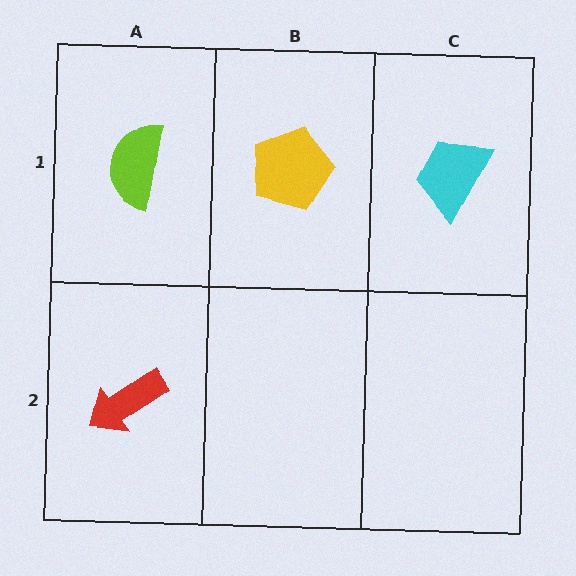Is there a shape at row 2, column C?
No, that cell is empty.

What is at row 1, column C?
A cyan trapezoid.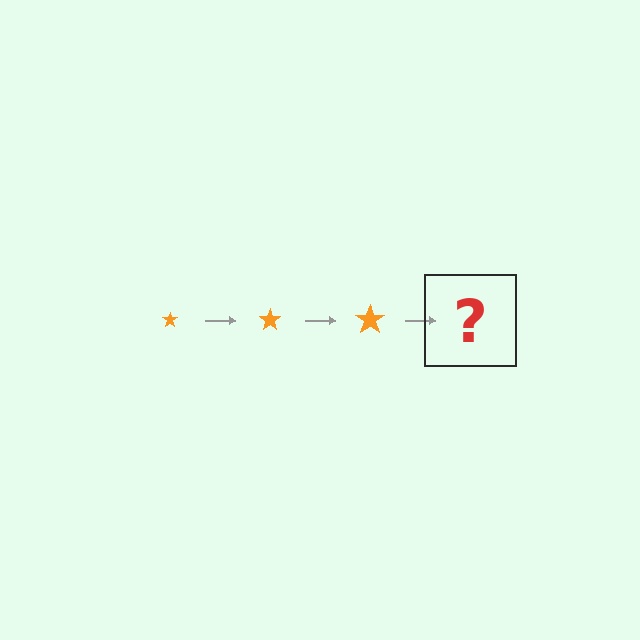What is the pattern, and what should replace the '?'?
The pattern is that the star gets progressively larger each step. The '?' should be an orange star, larger than the previous one.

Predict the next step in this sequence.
The next step is an orange star, larger than the previous one.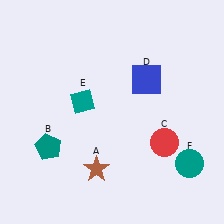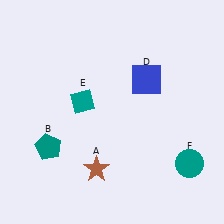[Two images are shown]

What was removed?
The red circle (C) was removed in Image 2.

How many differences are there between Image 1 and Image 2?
There is 1 difference between the two images.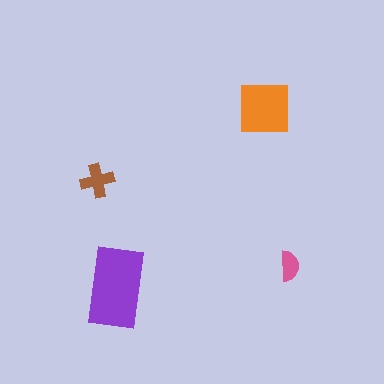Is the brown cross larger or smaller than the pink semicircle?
Larger.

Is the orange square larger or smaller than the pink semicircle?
Larger.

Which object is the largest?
The purple rectangle.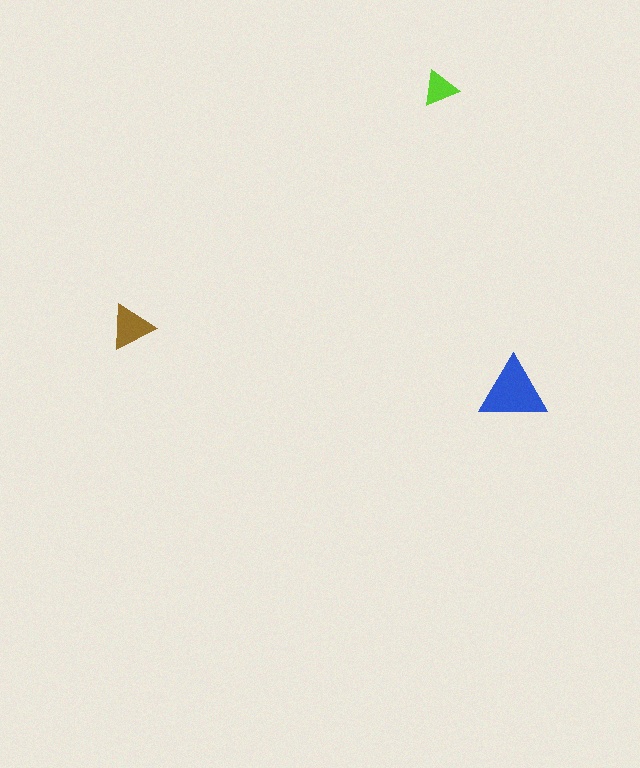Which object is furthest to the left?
The brown triangle is leftmost.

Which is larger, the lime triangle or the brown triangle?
The brown one.